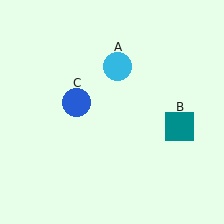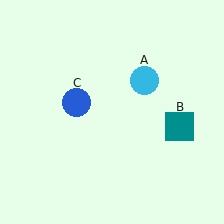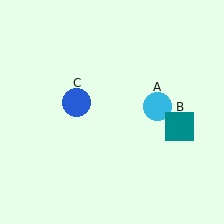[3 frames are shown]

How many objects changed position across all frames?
1 object changed position: cyan circle (object A).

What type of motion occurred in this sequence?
The cyan circle (object A) rotated clockwise around the center of the scene.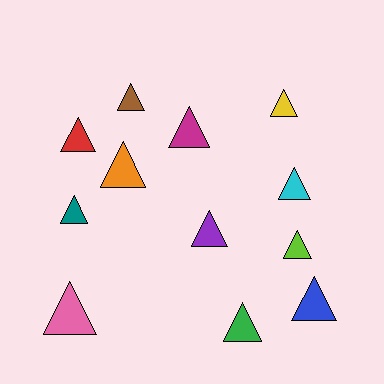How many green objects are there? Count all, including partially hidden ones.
There is 1 green object.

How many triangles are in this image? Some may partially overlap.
There are 12 triangles.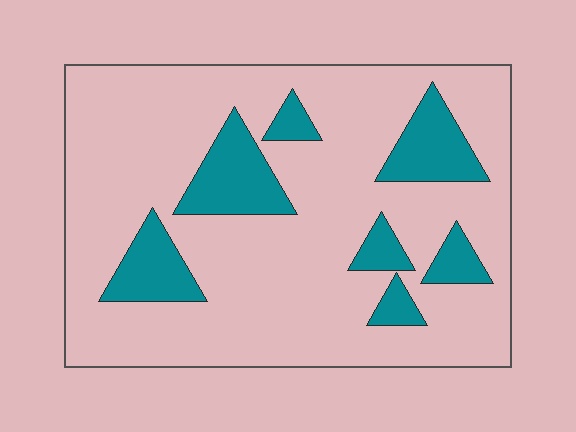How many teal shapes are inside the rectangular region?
7.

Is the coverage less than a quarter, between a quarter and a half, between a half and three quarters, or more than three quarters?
Less than a quarter.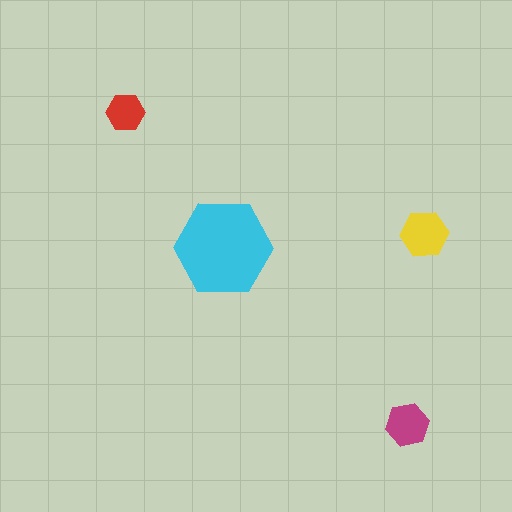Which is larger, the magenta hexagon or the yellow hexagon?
The yellow one.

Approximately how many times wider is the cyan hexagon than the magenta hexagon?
About 2 times wider.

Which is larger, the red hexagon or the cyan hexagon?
The cyan one.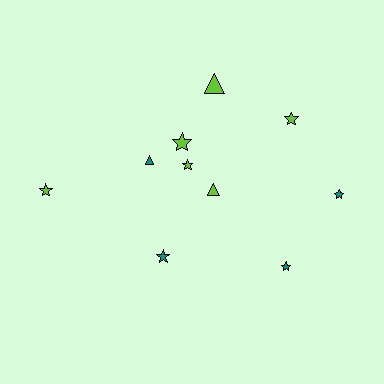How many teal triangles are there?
There is 1 teal triangle.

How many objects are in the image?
There are 10 objects.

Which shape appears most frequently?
Star, with 7 objects.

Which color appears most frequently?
Lime, with 6 objects.